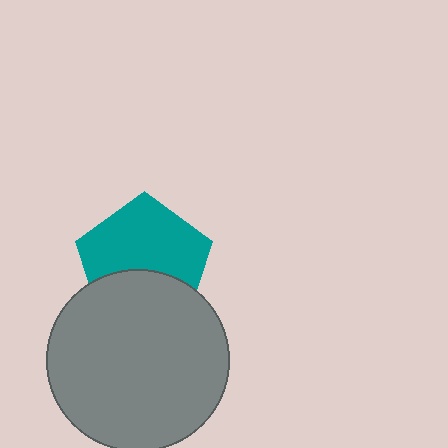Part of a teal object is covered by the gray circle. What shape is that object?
It is a pentagon.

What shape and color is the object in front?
The object in front is a gray circle.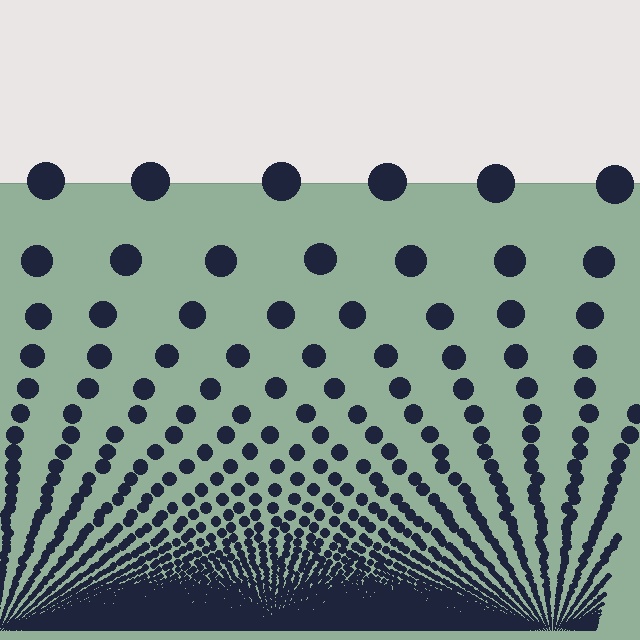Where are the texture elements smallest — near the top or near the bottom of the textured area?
Near the bottom.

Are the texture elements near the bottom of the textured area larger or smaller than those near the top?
Smaller. The gradient is inverted — elements near the bottom are smaller and denser.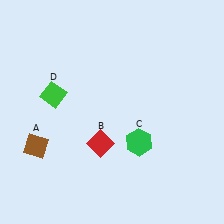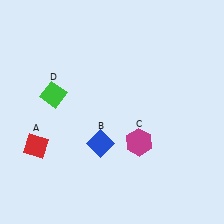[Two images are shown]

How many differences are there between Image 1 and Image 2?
There are 3 differences between the two images.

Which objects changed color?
A changed from brown to red. B changed from red to blue. C changed from green to magenta.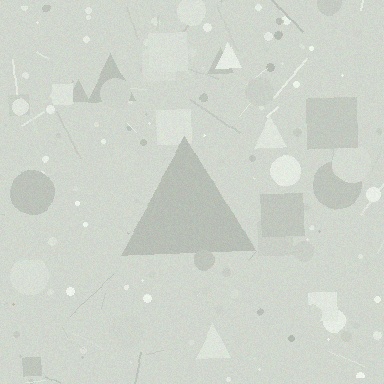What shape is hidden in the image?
A triangle is hidden in the image.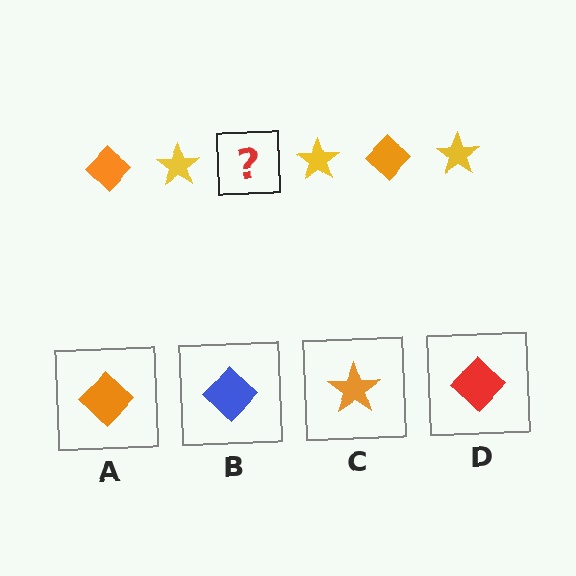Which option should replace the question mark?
Option A.